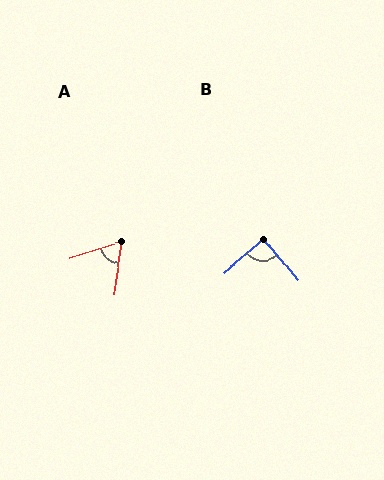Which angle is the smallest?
A, at approximately 63 degrees.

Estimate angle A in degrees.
Approximately 63 degrees.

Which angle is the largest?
B, at approximately 88 degrees.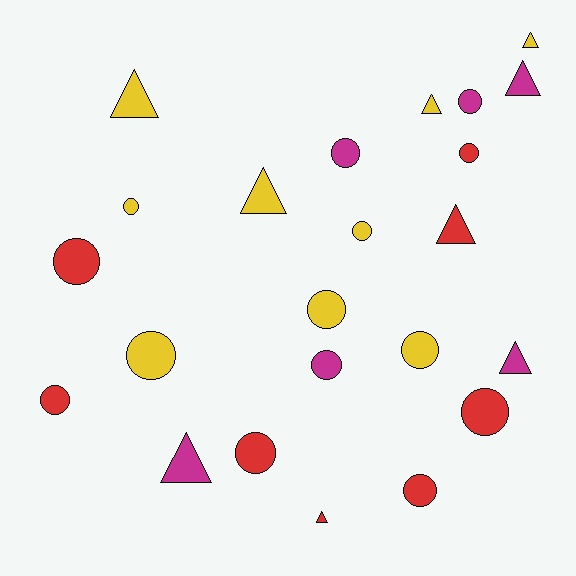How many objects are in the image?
There are 23 objects.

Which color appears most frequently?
Yellow, with 9 objects.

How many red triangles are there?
There are 2 red triangles.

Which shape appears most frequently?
Circle, with 14 objects.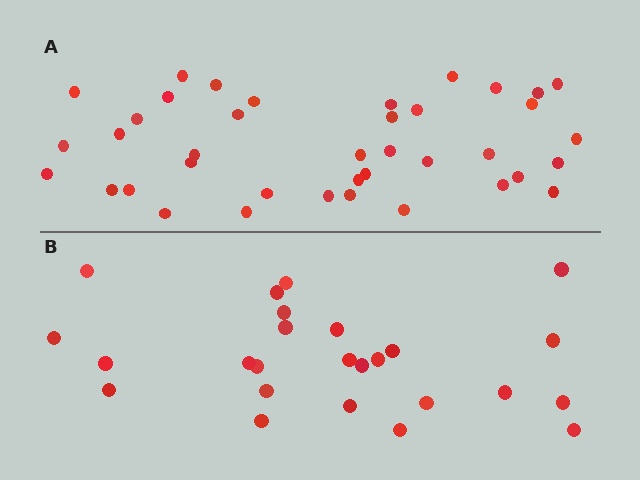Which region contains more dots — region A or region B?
Region A (the top region) has more dots.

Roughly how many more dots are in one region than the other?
Region A has approximately 15 more dots than region B.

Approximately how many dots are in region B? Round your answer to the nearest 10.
About 20 dots. (The exact count is 25, which rounds to 20.)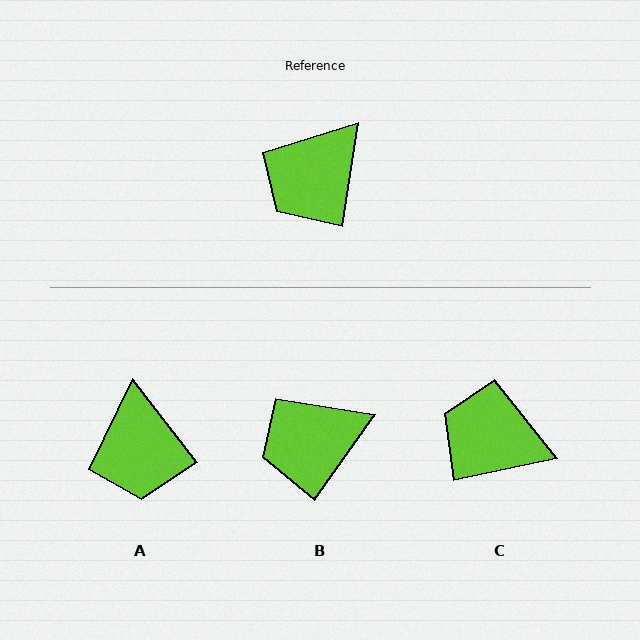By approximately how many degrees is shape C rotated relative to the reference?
Approximately 70 degrees clockwise.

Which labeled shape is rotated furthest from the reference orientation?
C, about 70 degrees away.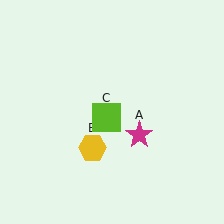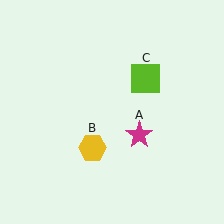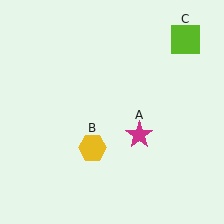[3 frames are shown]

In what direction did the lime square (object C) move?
The lime square (object C) moved up and to the right.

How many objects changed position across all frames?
1 object changed position: lime square (object C).